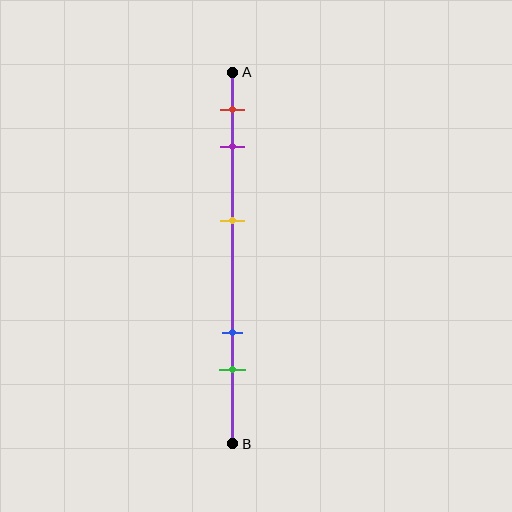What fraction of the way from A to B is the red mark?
The red mark is approximately 10% (0.1) of the way from A to B.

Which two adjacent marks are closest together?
The red and purple marks are the closest adjacent pair.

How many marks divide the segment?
There are 5 marks dividing the segment.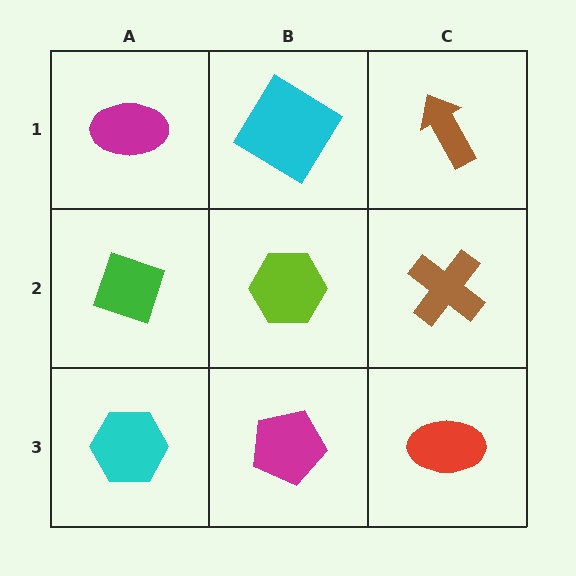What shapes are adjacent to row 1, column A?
A green diamond (row 2, column A), a cyan diamond (row 1, column B).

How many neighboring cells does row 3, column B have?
3.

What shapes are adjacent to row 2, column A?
A magenta ellipse (row 1, column A), a cyan hexagon (row 3, column A), a lime hexagon (row 2, column B).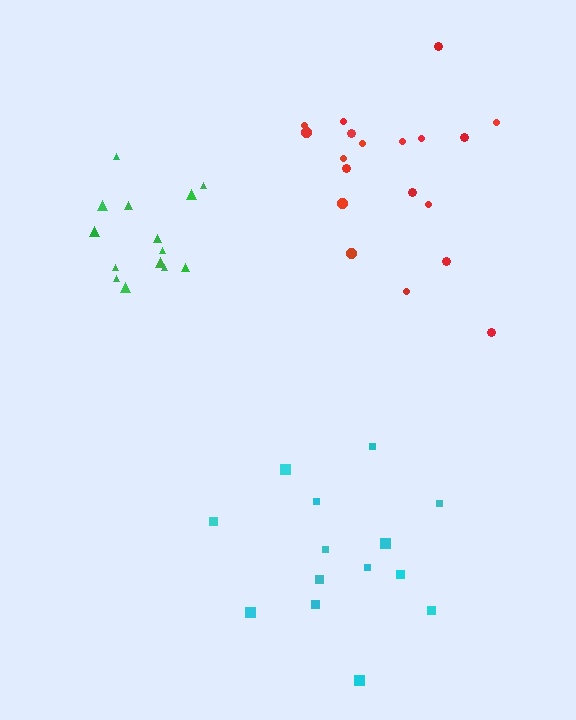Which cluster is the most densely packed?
Green.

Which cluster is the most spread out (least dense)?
Cyan.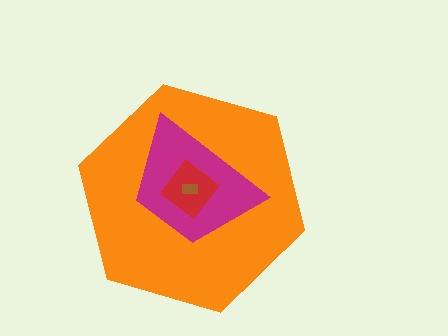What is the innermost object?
The brown rectangle.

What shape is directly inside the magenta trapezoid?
The red diamond.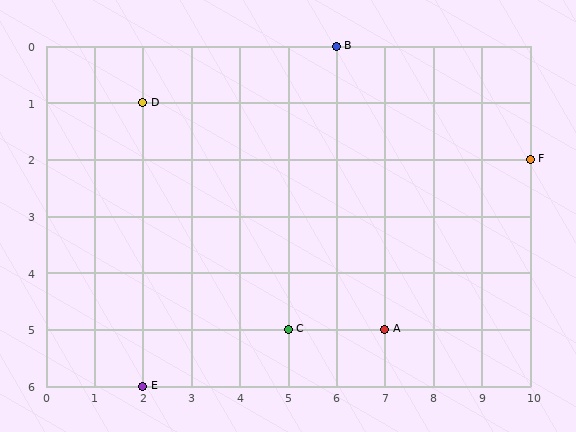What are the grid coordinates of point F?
Point F is at grid coordinates (10, 2).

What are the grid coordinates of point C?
Point C is at grid coordinates (5, 5).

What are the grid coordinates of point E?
Point E is at grid coordinates (2, 6).